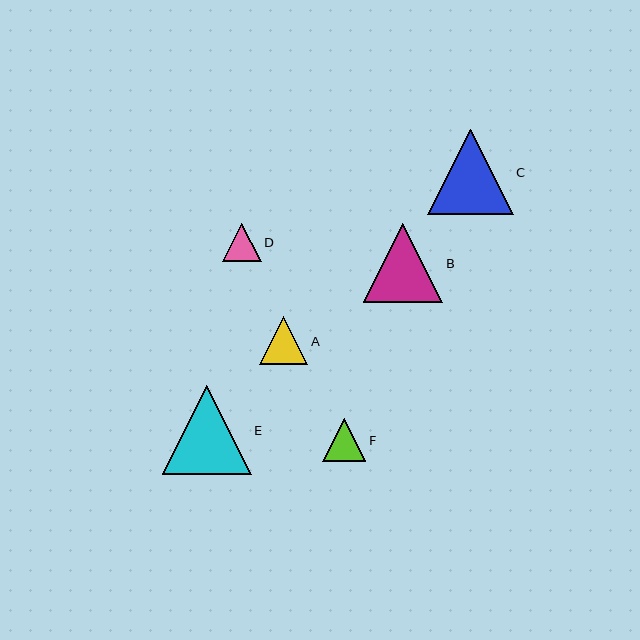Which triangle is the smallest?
Triangle D is the smallest with a size of approximately 38 pixels.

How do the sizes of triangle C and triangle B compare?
Triangle C and triangle B are approximately the same size.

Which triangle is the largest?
Triangle E is the largest with a size of approximately 88 pixels.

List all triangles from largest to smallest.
From largest to smallest: E, C, B, A, F, D.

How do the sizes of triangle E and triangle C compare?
Triangle E and triangle C are approximately the same size.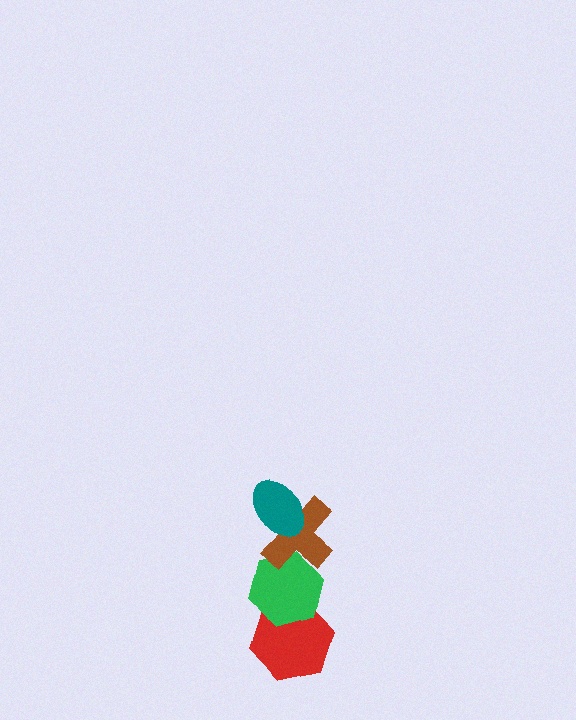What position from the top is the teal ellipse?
The teal ellipse is 1st from the top.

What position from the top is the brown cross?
The brown cross is 2nd from the top.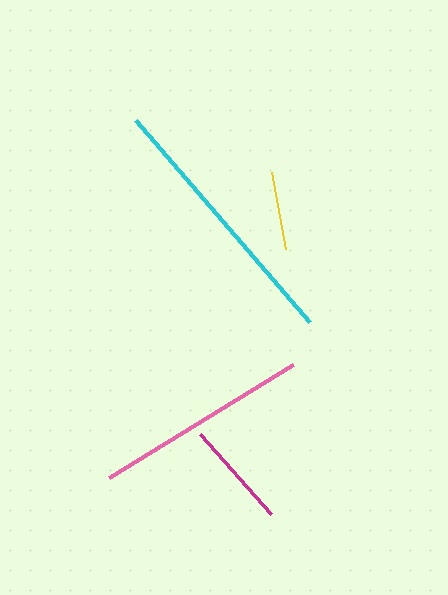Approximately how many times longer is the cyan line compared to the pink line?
The cyan line is approximately 1.2 times the length of the pink line.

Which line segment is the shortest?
The yellow line is the shortest at approximately 78 pixels.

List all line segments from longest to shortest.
From longest to shortest: cyan, pink, magenta, yellow.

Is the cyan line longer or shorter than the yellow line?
The cyan line is longer than the yellow line.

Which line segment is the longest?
The cyan line is the longest at approximately 266 pixels.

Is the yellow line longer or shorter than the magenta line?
The magenta line is longer than the yellow line.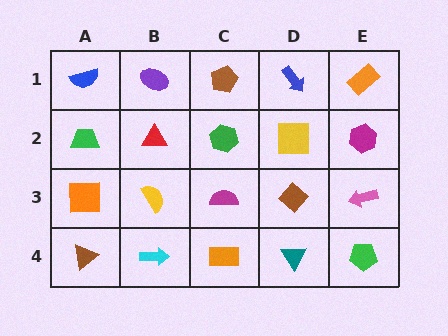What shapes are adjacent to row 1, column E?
A magenta hexagon (row 2, column E), a blue arrow (row 1, column D).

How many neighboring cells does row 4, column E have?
2.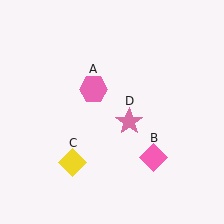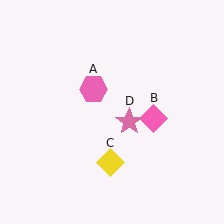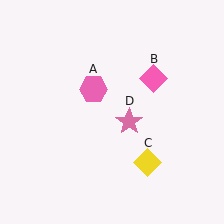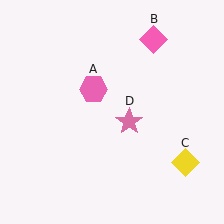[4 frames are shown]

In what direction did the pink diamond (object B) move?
The pink diamond (object B) moved up.